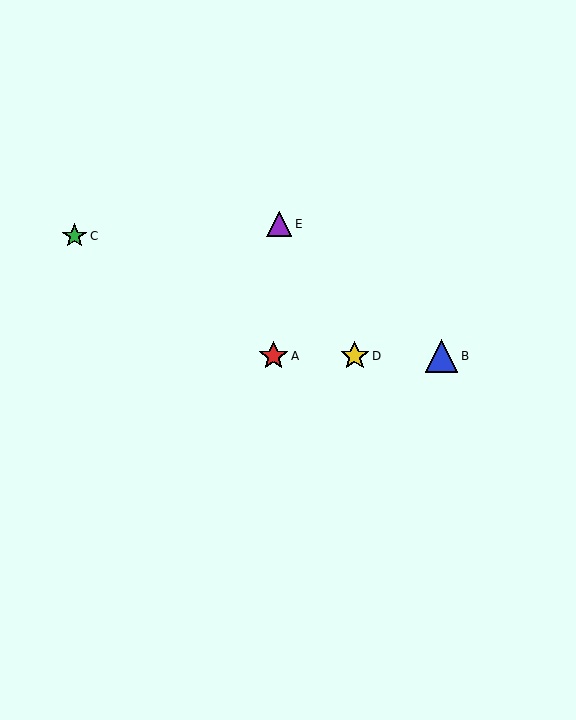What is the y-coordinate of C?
Object C is at y≈236.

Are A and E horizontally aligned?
No, A is at y≈356 and E is at y≈224.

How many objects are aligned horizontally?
3 objects (A, B, D) are aligned horizontally.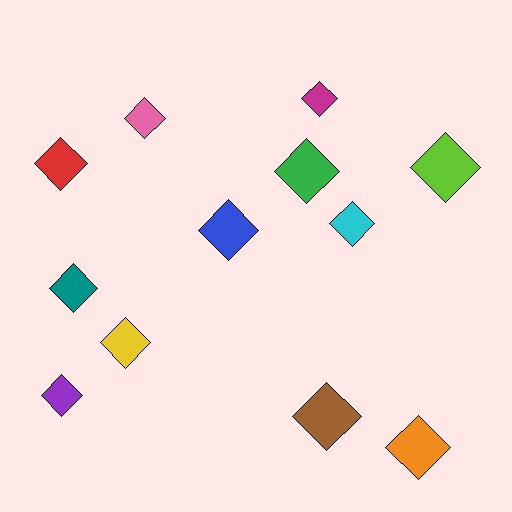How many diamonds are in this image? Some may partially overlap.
There are 12 diamonds.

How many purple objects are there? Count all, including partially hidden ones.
There is 1 purple object.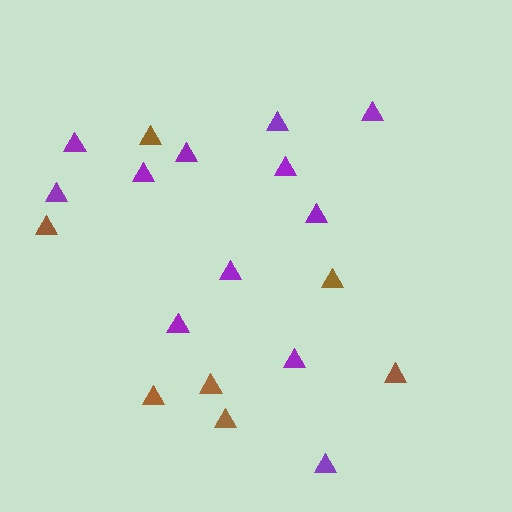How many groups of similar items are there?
There are 2 groups: one group of brown triangles (7) and one group of purple triangles (12).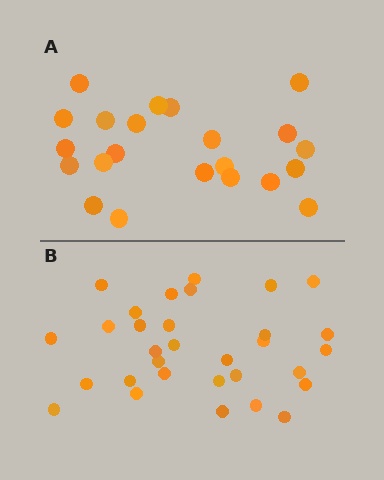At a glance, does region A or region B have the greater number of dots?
Region B (the bottom region) has more dots.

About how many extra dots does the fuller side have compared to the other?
Region B has roughly 8 or so more dots than region A.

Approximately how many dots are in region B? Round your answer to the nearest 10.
About 30 dots. (The exact count is 31, which rounds to 30.)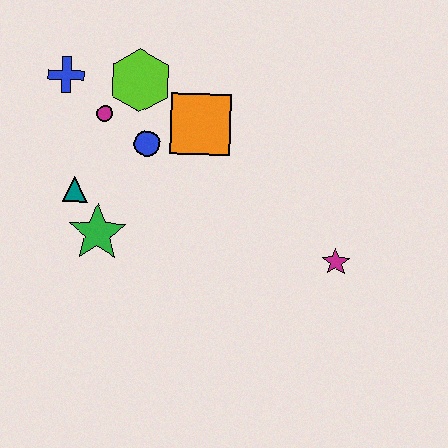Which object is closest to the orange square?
The blue circle is closest to the orange square.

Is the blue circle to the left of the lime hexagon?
No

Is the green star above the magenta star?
Yes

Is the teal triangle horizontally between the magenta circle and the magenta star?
No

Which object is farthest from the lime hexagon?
The magenta star is farthest from the lime hexagon.